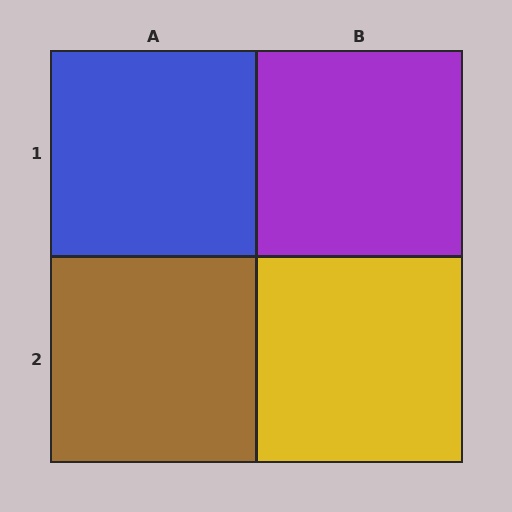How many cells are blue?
1 cell is blue.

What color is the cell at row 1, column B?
Purple.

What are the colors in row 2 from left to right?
Brown, yellow.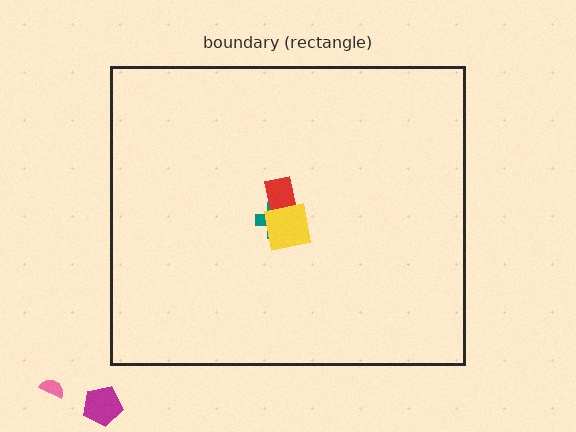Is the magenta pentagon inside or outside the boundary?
Outside.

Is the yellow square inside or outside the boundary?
Inside.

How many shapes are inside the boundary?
3 inside, 2 outside.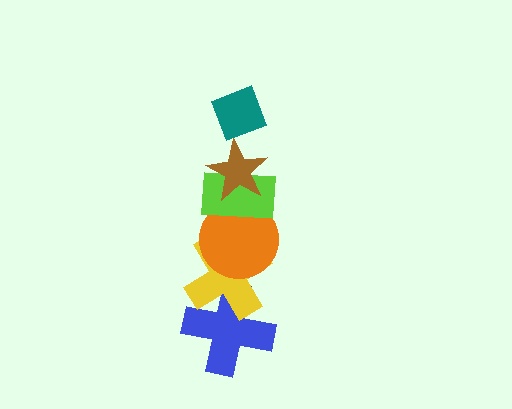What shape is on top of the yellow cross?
The orange circle is on top of the yellow cross.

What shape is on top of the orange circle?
The lime rectangle is on top of the orange circle.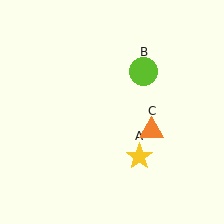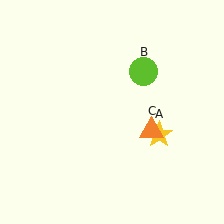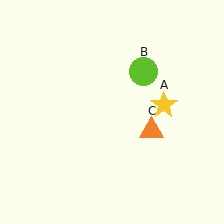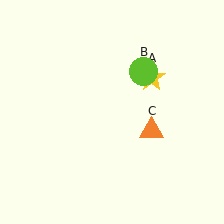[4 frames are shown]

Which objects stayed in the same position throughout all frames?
Lime circle (object B) and orange triangle (object C) remained stationary.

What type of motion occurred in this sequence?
The yellow star (object A) rotated counterclockwise around the center of the scene.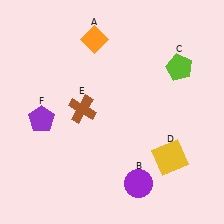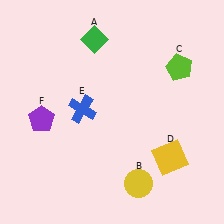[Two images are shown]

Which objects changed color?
A changed from orange to green. B changed from purple to yellow. E changed from brown to blue.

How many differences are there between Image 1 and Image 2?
There are 3 differences between the two images.